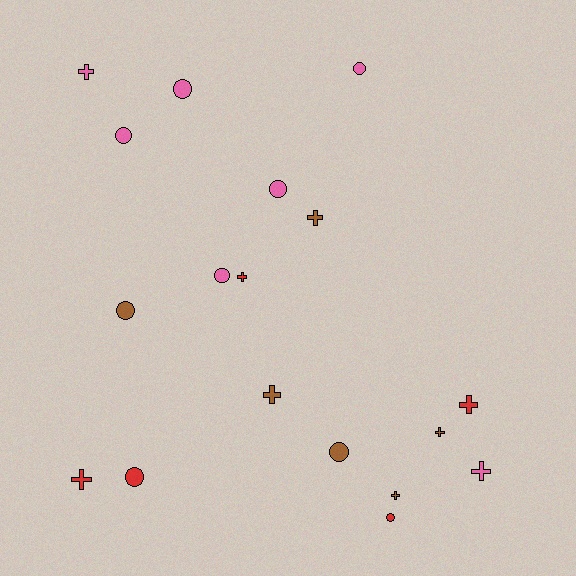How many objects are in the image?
There are 18 objects.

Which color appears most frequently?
Pink, with 7 objects.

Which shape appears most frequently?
Circle, with 9 objects.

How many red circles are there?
There are 2 red circles.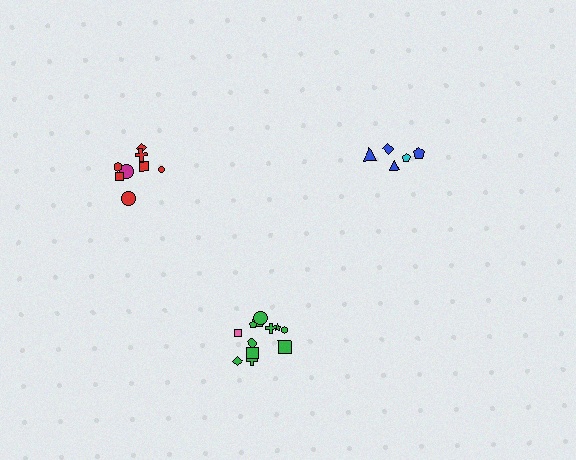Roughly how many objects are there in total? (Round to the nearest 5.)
Roughly 25 objects in total.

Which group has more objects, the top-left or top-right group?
The top-left group.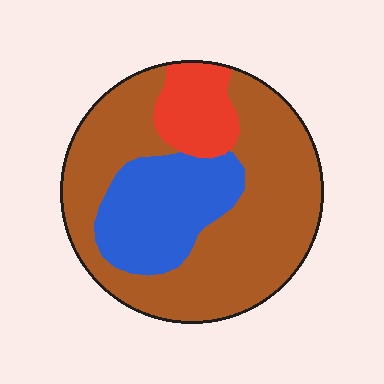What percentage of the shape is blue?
Blue takes up about one quarter (1/4) of the shape.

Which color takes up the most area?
Brown, at roughly 65%.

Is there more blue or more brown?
Brown.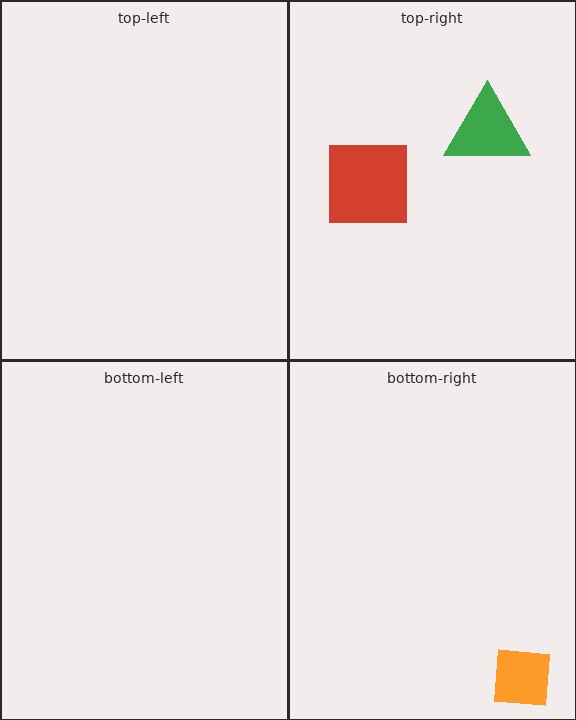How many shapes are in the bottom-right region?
1.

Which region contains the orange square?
The bottom-right region.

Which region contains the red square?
The top-right region.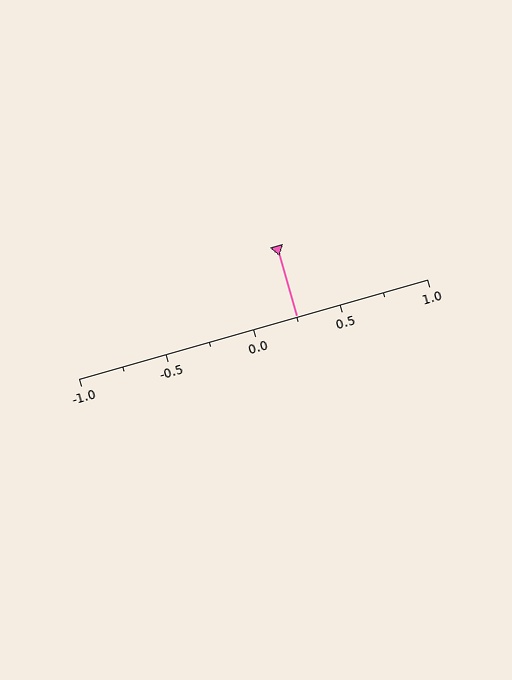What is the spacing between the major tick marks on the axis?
The major ticks are spaced 0.5 apart.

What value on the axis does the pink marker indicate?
The marker indicates approximately 0.25.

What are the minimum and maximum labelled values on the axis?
The axis runs from -1.0 to 1.0.